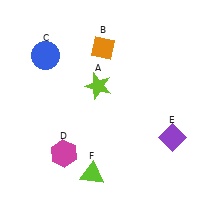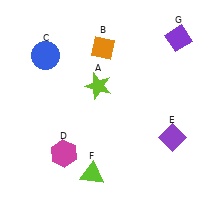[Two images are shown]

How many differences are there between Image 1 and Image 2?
There is 1 difference between the two images.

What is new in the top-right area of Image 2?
A purple diamond (G) was added in the top-right area of Image 2.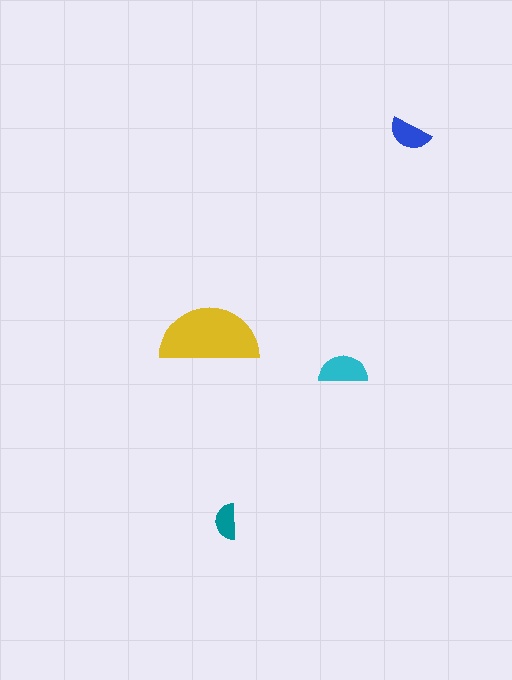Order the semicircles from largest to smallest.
the yellow one, the cyan one, the blue one, the teal one.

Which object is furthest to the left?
The yellow semicircle is leftmost.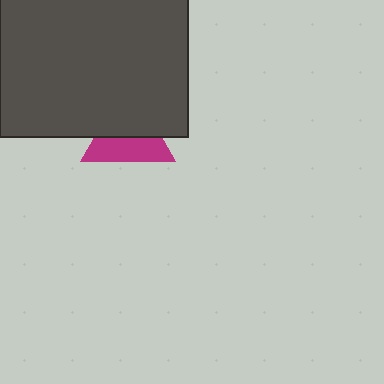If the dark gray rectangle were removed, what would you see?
You would see the complete magenta triangle.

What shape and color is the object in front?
The object in front is a dark gray rectangle.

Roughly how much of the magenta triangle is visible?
About half of it is visible (roughly 50%).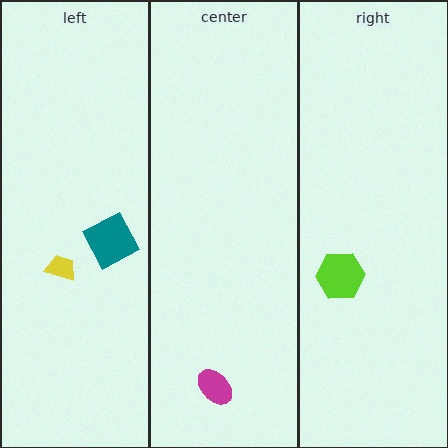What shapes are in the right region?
The lime hexagon.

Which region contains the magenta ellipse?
The center region.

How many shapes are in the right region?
1.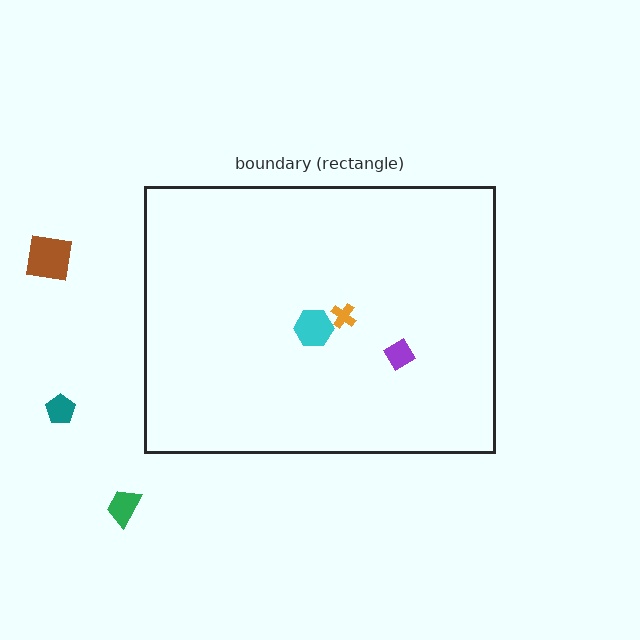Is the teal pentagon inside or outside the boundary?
Outside.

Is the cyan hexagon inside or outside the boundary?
Inside.